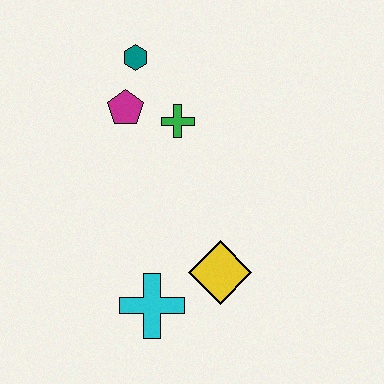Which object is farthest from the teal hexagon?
The cyan cross is farthest from the teal hexagon.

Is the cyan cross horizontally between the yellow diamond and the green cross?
No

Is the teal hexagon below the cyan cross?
No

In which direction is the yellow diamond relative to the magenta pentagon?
The yellow diamond is below the magenta pentagon.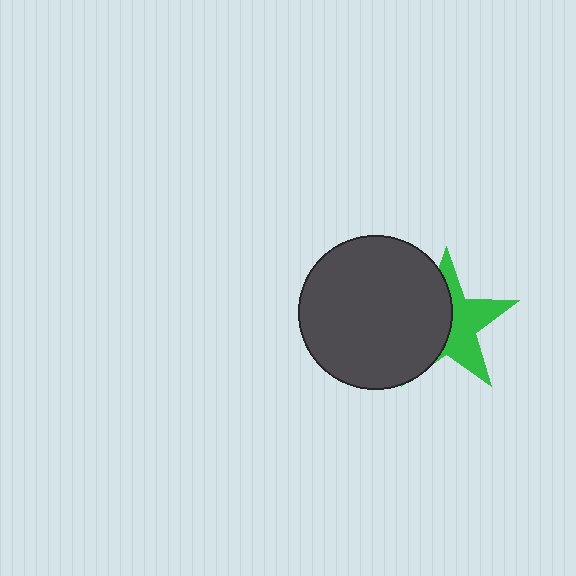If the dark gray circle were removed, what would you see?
You would see the complete green star.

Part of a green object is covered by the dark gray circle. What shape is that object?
It is a star.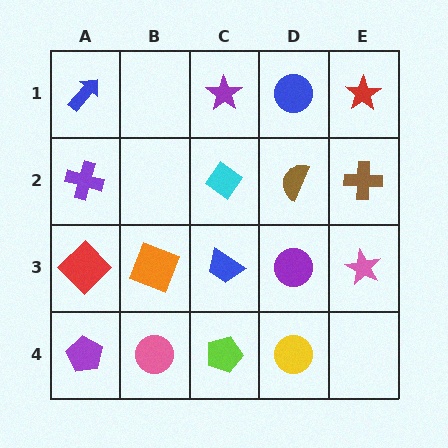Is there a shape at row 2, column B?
No, that cell is empty.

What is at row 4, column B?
A pink circle.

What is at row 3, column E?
A pink star.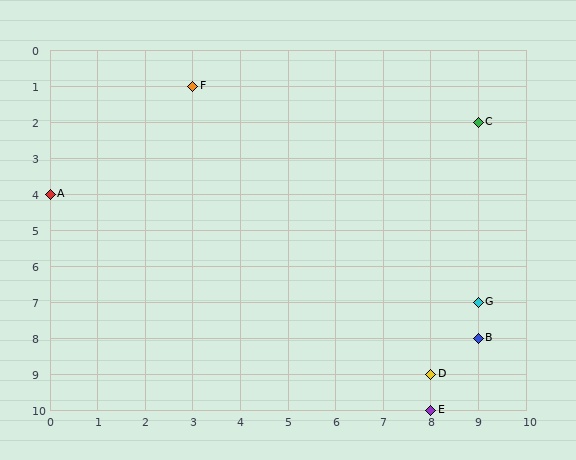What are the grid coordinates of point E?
Point E is at grid coordinates (8, 10).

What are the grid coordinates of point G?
Point G is at grid coordinates (9, 7).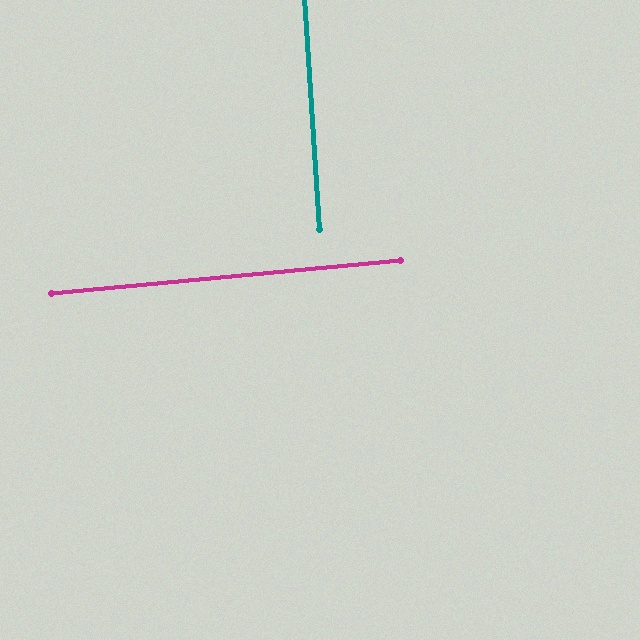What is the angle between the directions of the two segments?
Approximately 88 degrees.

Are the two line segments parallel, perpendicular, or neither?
Perpendicular — they meet at approximately 88°.